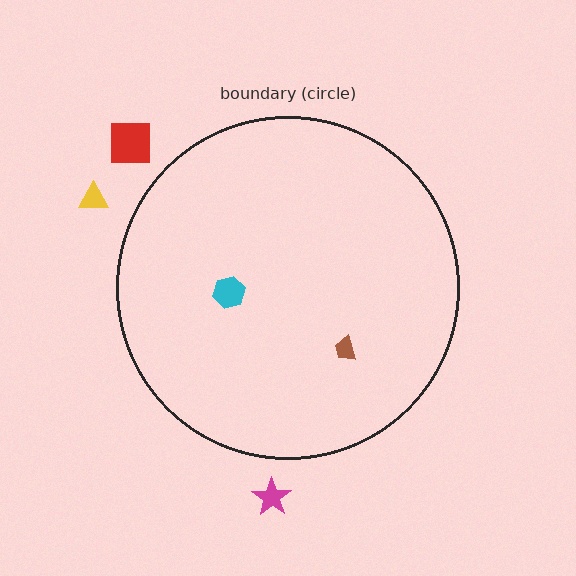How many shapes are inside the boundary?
2 inside, 3 outside.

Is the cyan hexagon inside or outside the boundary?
Inside.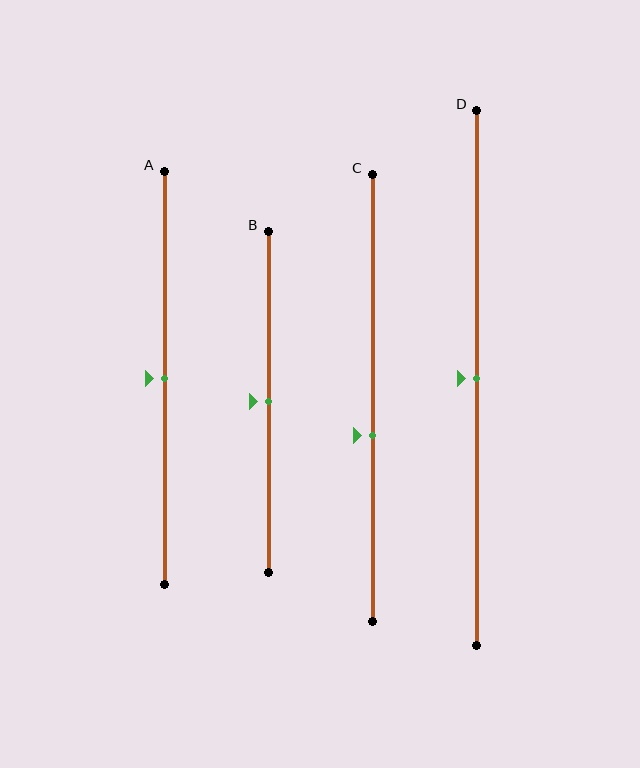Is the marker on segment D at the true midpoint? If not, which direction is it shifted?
Yes, the marker on segment D is at the true midpoint.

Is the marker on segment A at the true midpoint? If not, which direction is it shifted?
Yes, the marker on segment A is at the true midpoint.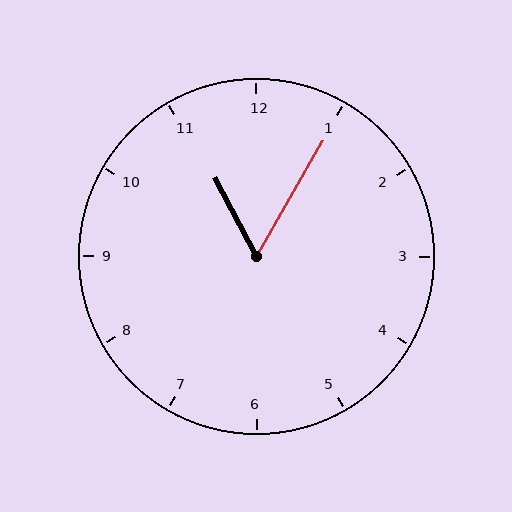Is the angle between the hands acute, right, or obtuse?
It is acute.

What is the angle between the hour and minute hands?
Approximately 58 degrees.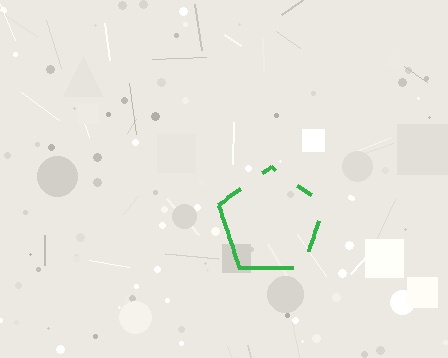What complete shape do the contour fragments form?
The contour fragments form a pentagon.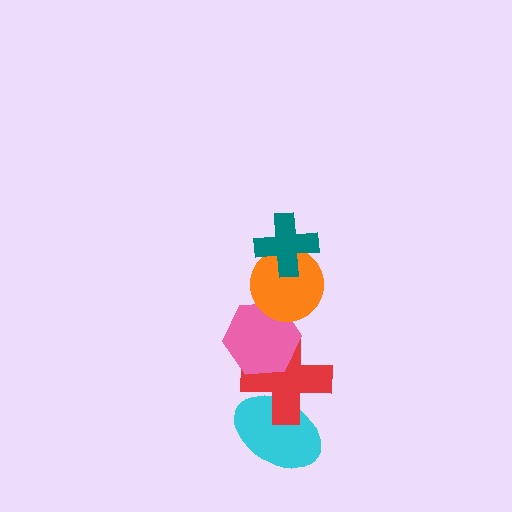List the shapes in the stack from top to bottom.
From top to bottom: the teal cross, the orange circle, the pink hexagon, the red cross, the cyan ellipse.